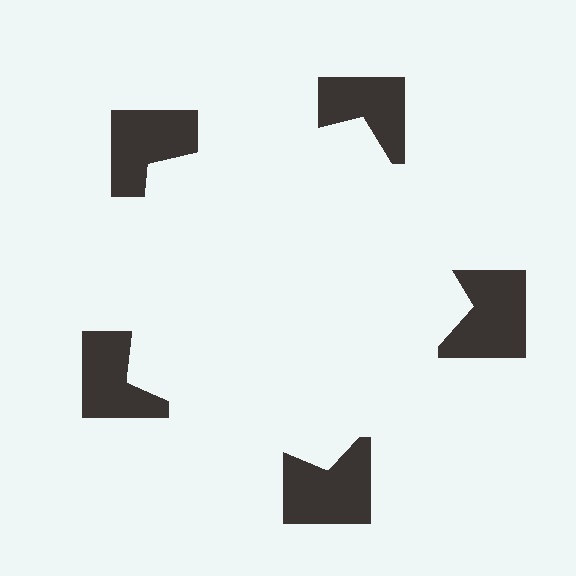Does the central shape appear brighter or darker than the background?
It typically appears slightly brighter than the background, even though no actual brightness change is drawn.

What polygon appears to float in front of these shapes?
An illusory pentagon — its edges are inferred from the aligned wedge cuts in the notched squares, not physically drawn.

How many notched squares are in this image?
There are 5 — one at each vertex of the illusory pentagon.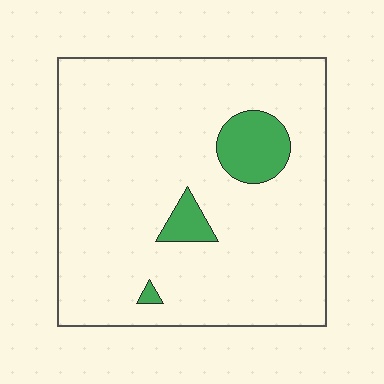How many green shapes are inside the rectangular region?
3.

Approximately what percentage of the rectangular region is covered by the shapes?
Approximately 10%.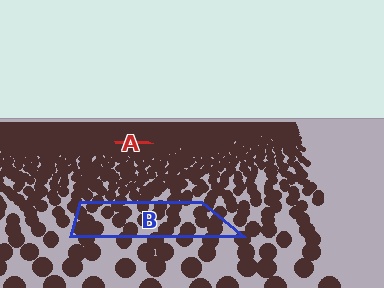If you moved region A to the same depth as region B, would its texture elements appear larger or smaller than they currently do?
They would appear larger. At a closer depth, the same texture elements are projected at a bigger on-screen size.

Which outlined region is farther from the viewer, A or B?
Region A is farther from the viewer — the texture elements inside it appear smaller and more densely packed.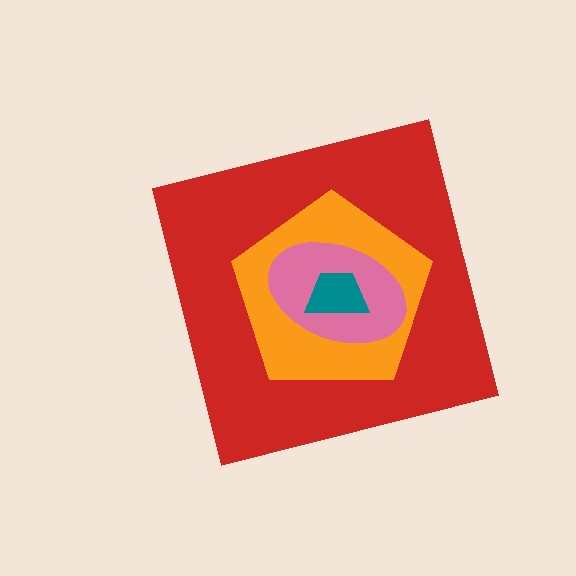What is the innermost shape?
The teal trapezoid.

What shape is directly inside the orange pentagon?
The pink ellipse.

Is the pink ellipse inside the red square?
Yes.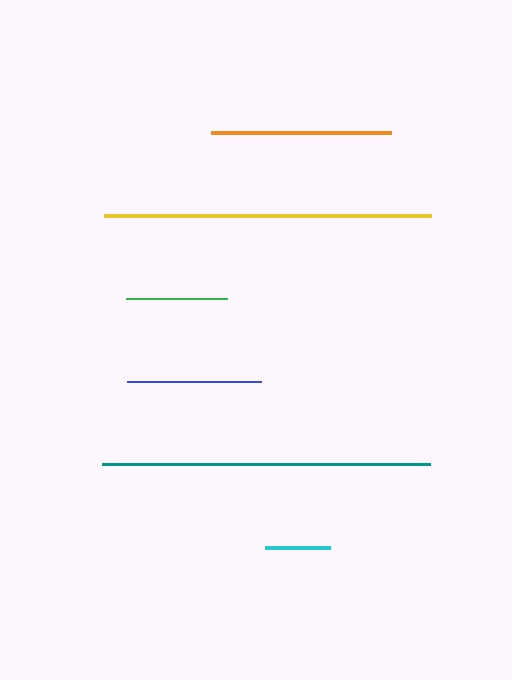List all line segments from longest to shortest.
From longest to shortest: teal, yellow, orange, blue, green, cyan.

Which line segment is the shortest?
The cyan line is the shortest at approximately 65 pixels.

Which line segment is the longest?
The teal line is the longest at approximately 328 pixels.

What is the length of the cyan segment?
The cyan segment is approximately 65 pixels long.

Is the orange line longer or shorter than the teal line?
The teal line is longer than the orange line.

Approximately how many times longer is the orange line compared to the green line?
The orange line is approximately 1.8 times the length of the green line.